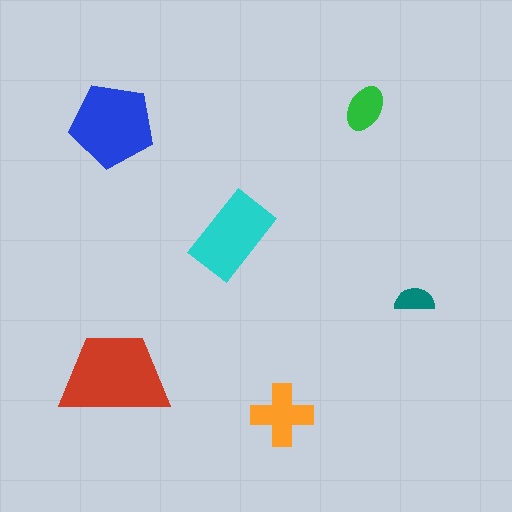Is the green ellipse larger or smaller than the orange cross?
Smaller.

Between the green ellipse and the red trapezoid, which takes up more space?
The red trapezoid.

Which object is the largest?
The red trapezoid.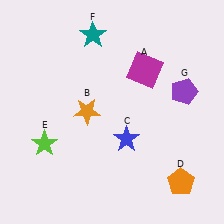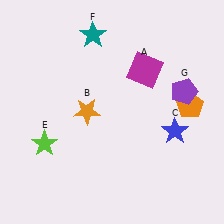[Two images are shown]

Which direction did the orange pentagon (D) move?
The orange pentagon (D) moved up.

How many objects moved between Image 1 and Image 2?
2 objects moved between the two images.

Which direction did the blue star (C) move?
The blue star (C) moved right.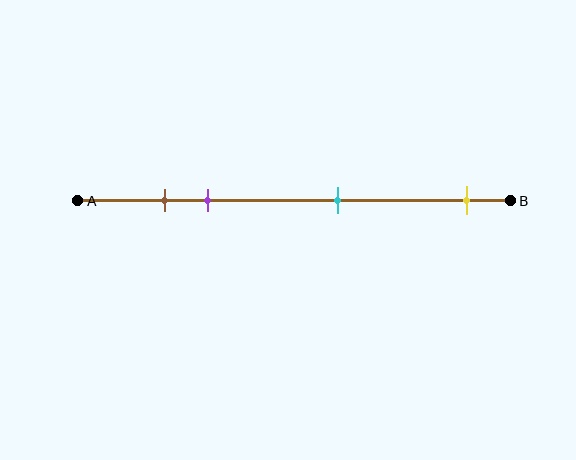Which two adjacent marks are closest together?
The brown and purple marks are the closest adjacent pair.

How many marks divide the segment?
There are 4 marks dividing the segment.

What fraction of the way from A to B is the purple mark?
The purple mark is approximately 30% (0.3) of the way from A to B.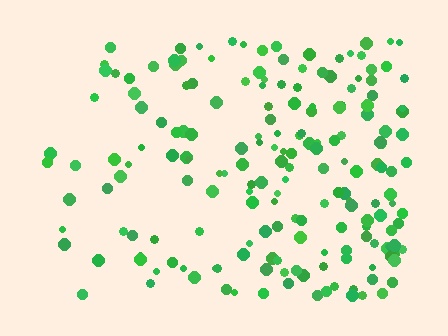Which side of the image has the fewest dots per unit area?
The left.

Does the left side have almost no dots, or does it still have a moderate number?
Still a moderate number, just noticeably fewer than the right.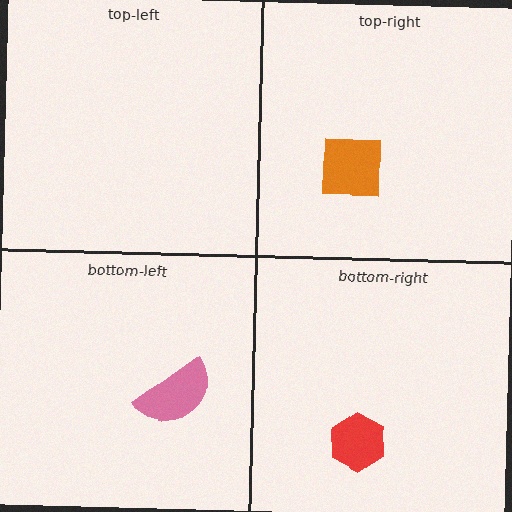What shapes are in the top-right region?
The orange square.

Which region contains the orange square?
The top-right region.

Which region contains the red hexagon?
The bottom-right region.